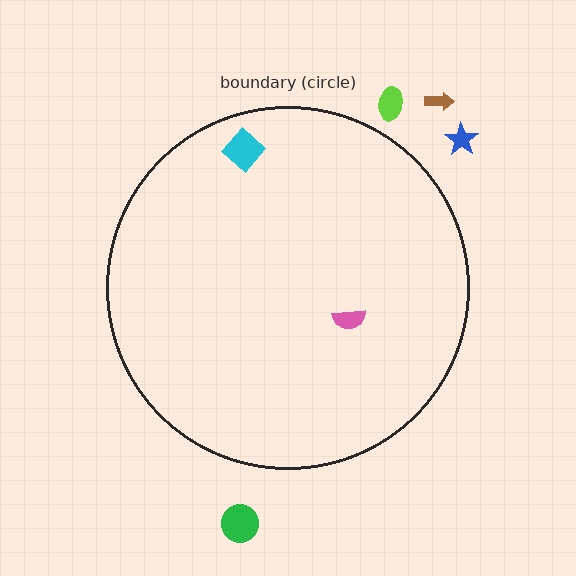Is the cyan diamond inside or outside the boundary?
Inside.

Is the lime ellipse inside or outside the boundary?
Outside.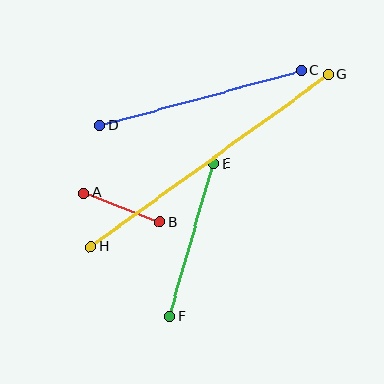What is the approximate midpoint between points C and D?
The midpoint is at approximately (201, 98) pixels.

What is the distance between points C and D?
The distance is approximately 209 pixels.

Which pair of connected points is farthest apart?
Points G and H are farthest apart.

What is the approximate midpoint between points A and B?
The midpoint is at approximately (122, 208) pixels.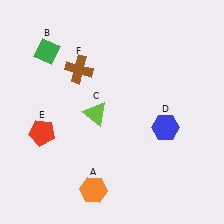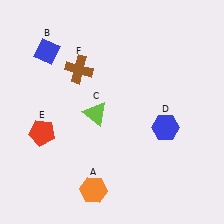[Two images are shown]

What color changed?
The diamond (B) changed from green in Image 1 to blue in Image 2.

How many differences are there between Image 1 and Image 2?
There is 1 difference between the two images.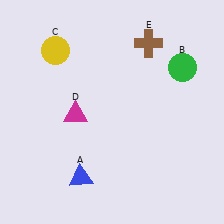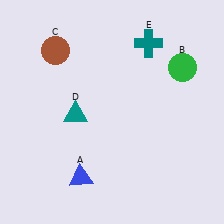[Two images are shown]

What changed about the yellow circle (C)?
In Image 1, C is yellow. In Image 2, it changed to brown.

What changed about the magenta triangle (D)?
In Image 1, D is magenta. In Image 2, it changed to teal.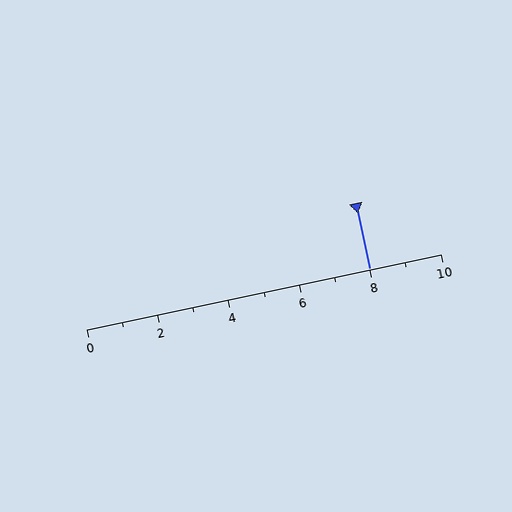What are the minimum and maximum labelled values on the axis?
The axis runs from 0 to 10.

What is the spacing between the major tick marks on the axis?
The major ticks are spaced 2 apart.